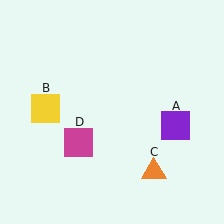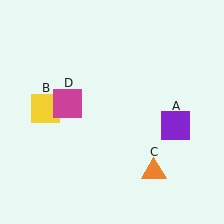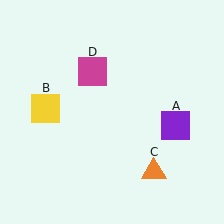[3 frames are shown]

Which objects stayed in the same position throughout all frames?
Purple square (object A) and yellow square (object B) and orange triangle (object C) remained stationary.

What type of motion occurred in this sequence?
The magenta square (object D) rotated clockwise around the center of the scene.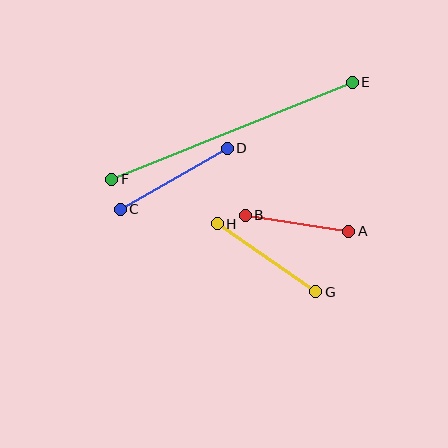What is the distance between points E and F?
The distance is approximately 259 pixels.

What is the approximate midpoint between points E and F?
The midpoint is at approximately (232, 131) pixels.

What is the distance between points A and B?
The distance is approximately 105 pixels.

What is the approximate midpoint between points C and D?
The midpoint is at approximately (174, 179) pixels.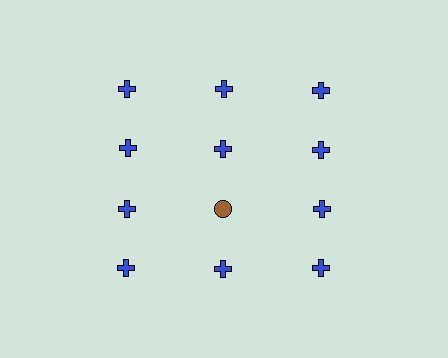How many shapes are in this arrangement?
There are 12 shapes arranged in a grid pattern.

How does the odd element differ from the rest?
It differs in both color (brown instead of blue) and shape (circle instead of cross).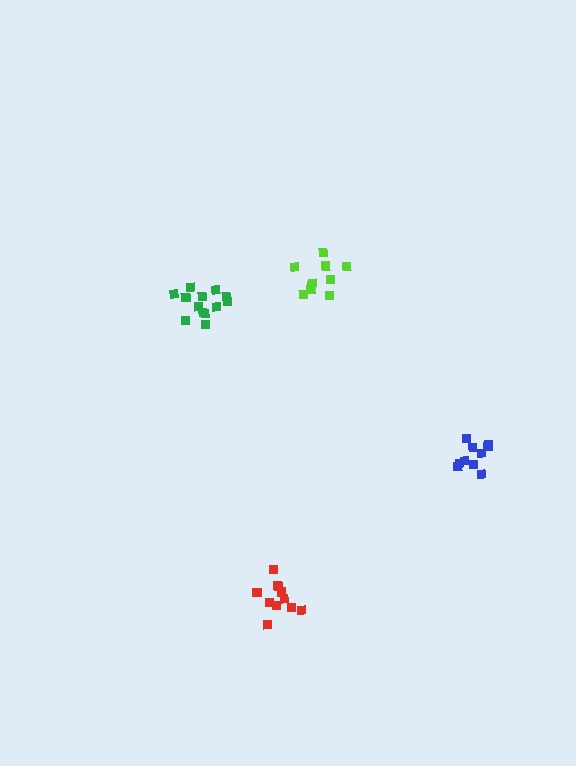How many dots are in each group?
Group 1: 13 dots, Group 2: 12 dots, Group 3: 10 dots, Group 4: 10 dots (45 total).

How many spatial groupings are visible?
There are 4 spatial groupings.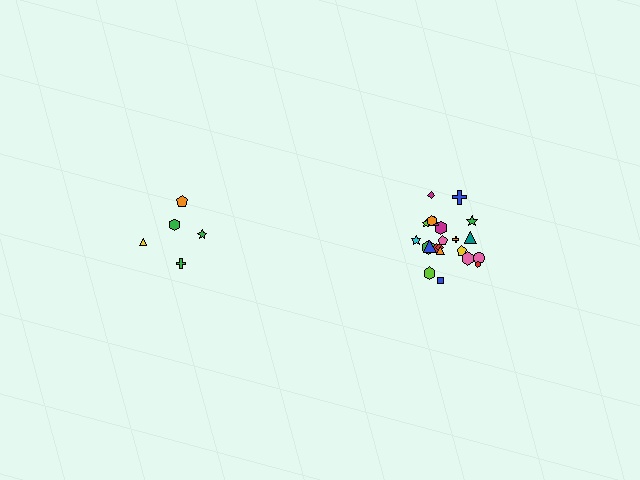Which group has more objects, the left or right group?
The right group.